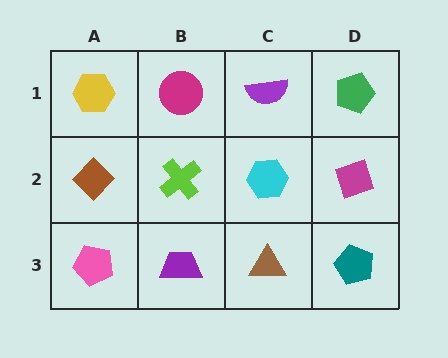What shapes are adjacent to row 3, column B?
A lime cross (row 2, column B), a pink pentagon (row 3, column A), a brown triangle (row 3, column C).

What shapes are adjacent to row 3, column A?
A brown diamond (row 2, column A), a purple trapezoid (row 3, column B).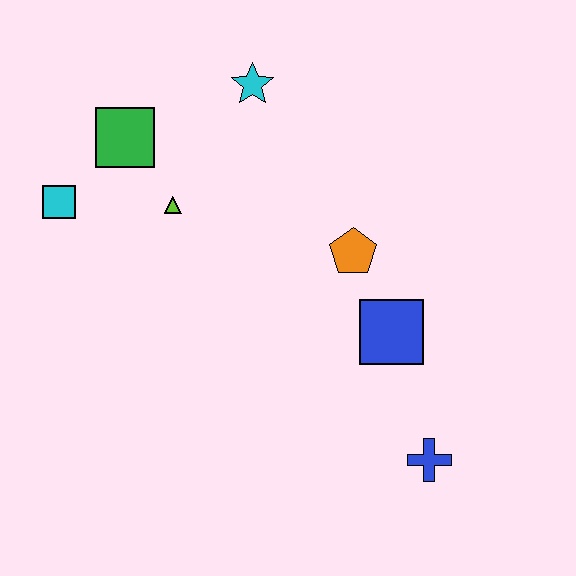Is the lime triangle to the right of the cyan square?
Yes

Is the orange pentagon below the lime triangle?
Yes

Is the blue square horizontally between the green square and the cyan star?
No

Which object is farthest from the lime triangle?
The blue cross is farthest from the lime triangle.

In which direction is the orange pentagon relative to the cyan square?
The orange pentagon is to the right of the cyan square.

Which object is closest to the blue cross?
The blue square is closest to the blue cross.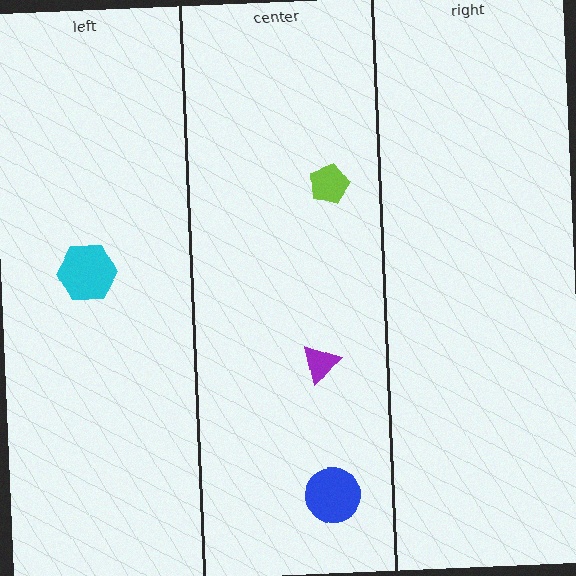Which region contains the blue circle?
The center region.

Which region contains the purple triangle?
The center region.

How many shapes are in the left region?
1.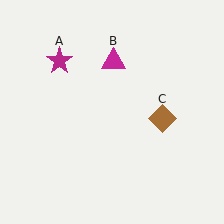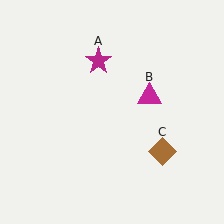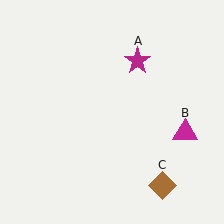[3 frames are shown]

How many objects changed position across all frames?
3 objects changed position: magenta star (object A), magenta triangle (object B), brown diamond (object C).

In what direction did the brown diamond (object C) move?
The brown diamond (object C) moved down.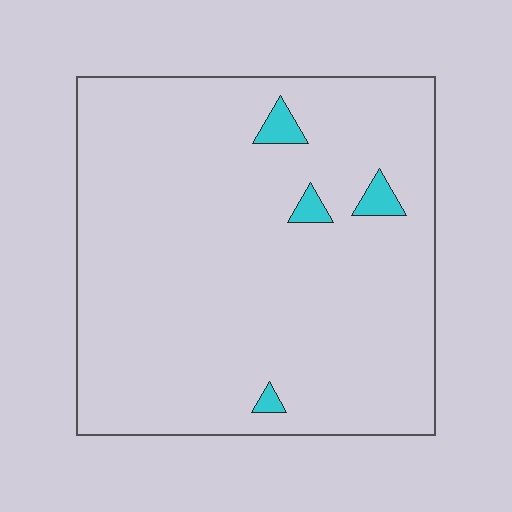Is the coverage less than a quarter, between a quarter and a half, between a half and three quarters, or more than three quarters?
Less than a quarter.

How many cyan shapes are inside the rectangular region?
4.